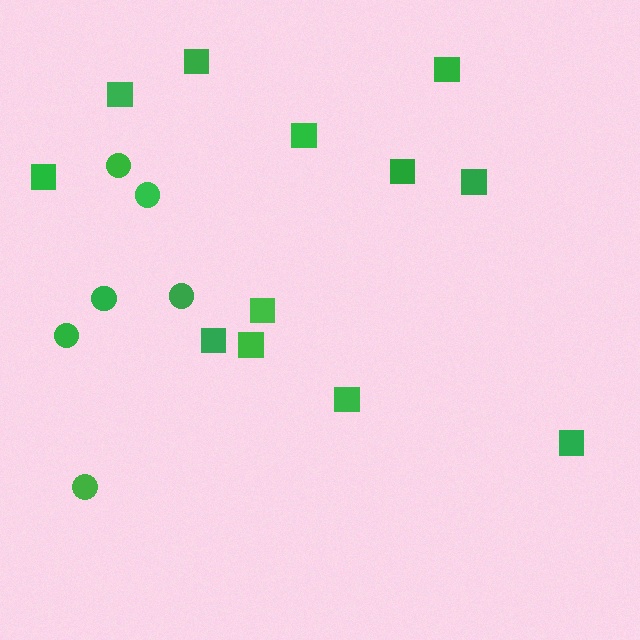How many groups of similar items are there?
There are 2 groups: one group of circles (6) and one group of squares (12).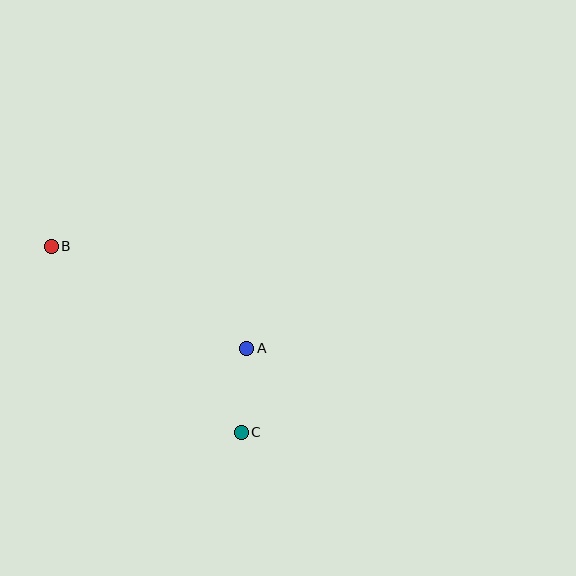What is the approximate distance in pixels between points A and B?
The distance between A and B is approximately 220 pixels.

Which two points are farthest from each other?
Points B and C are farthest from each other.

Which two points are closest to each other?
Points A and C are closest to each other.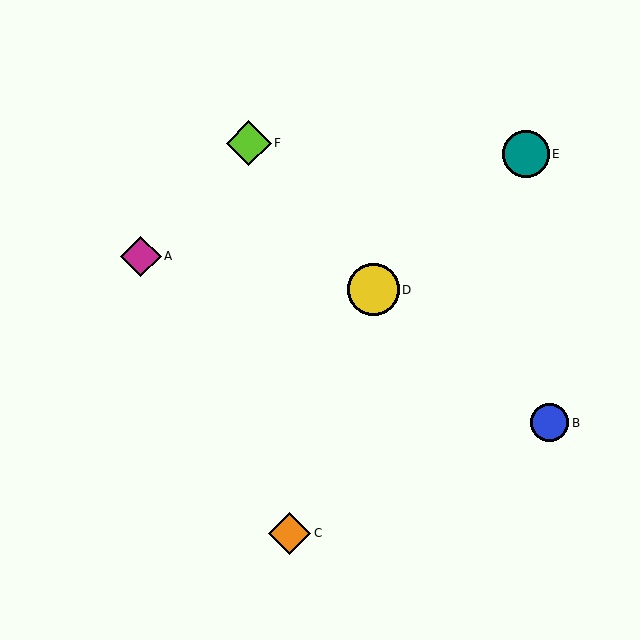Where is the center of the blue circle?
The center of the blue circle is at (549, 423).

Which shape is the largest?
The yellow circle (labeled D) is the largest.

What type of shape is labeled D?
Shape D is a yellow circle.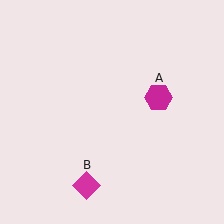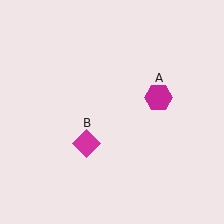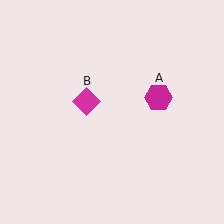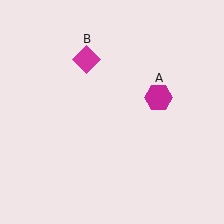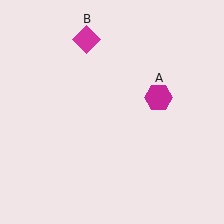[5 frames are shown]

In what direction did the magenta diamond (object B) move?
The magenta diamond (object B) moved up.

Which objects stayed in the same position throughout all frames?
Magenta hexagon (object A) remained stationary.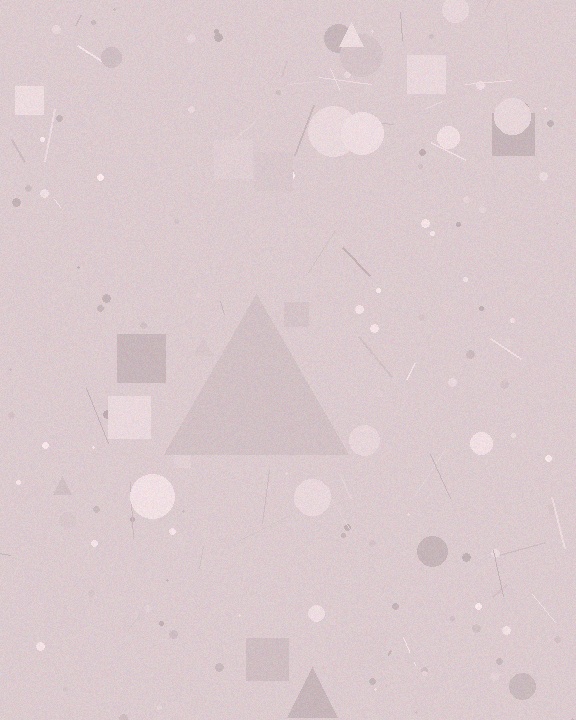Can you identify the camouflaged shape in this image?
The camouflaged shape is a triangle.